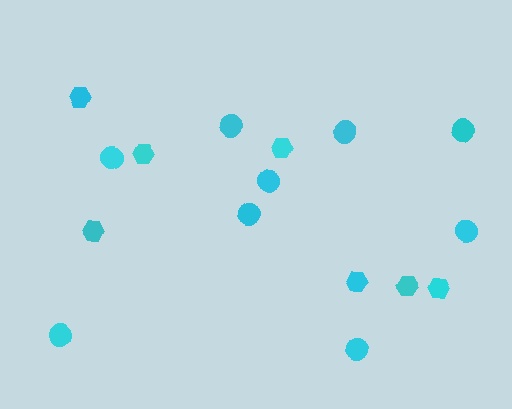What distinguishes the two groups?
There are 2 groups: one group of circles (9) and one group of hexagons (7).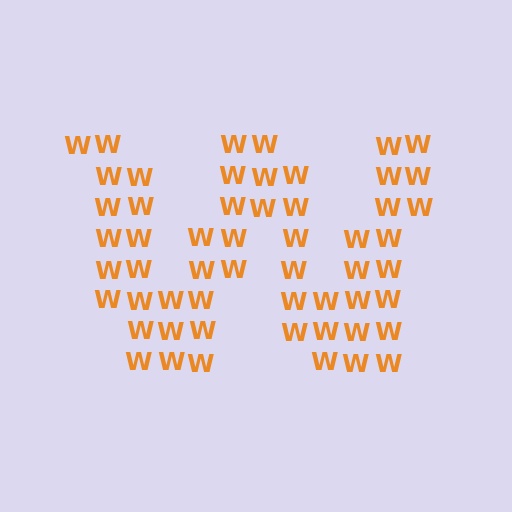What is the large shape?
The large shape is the letter W.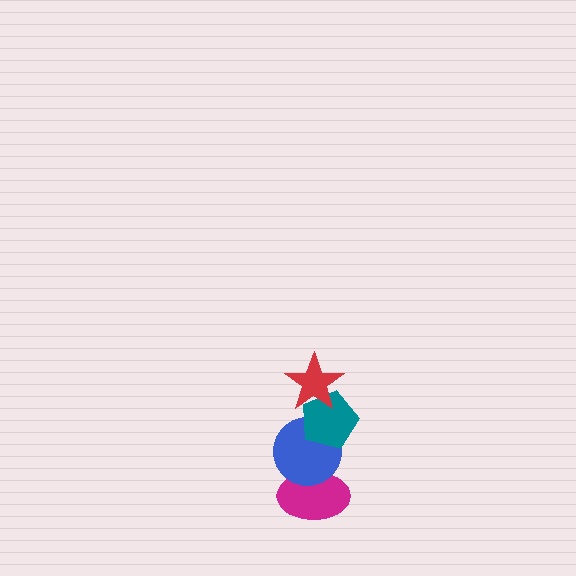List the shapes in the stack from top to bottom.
From top to bottom: the red star, the teal pentagon, the blue circle, the magenta ellipse.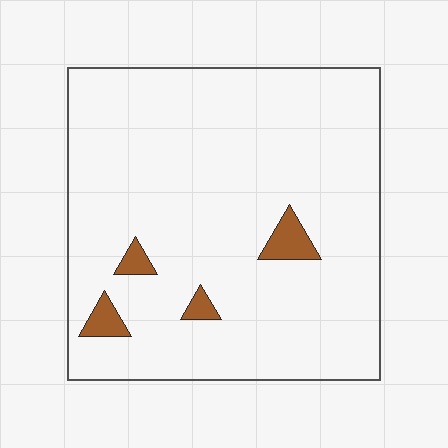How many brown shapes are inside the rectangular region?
4.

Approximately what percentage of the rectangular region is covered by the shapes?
Approximately 5%.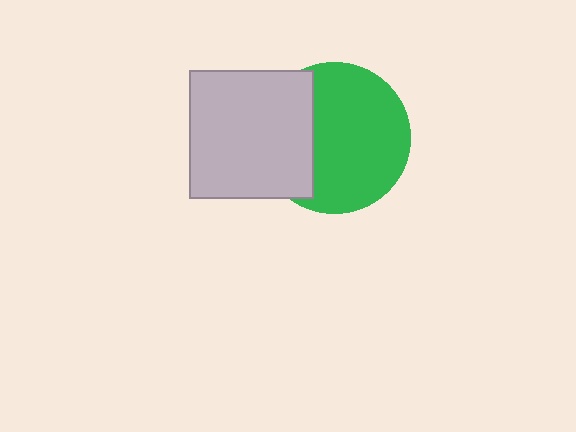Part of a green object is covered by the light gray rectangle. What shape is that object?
It is a circle.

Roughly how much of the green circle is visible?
Most of it is visible (roughly 68%).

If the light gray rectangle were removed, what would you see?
You would see the complete green circle.